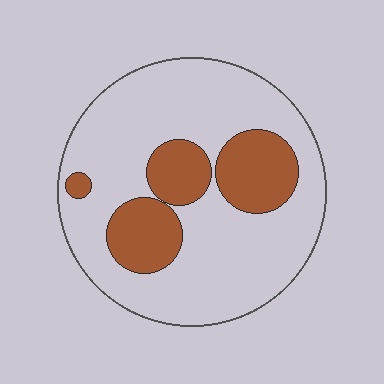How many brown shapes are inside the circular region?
4.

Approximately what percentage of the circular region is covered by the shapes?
Approximately 25%.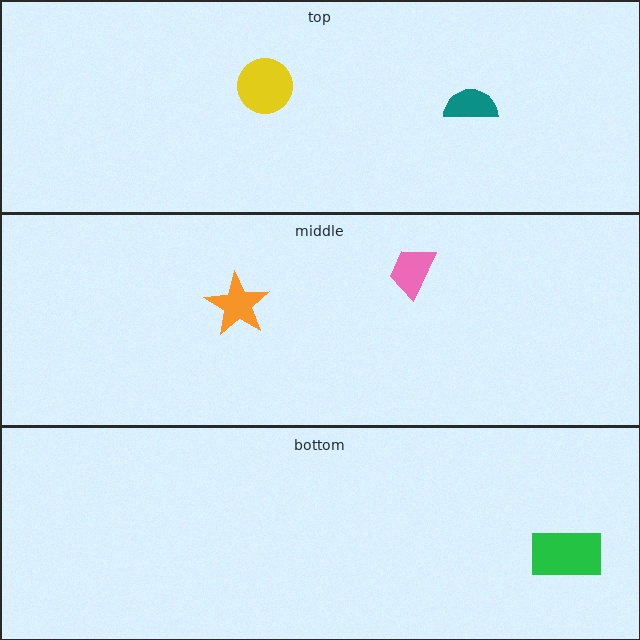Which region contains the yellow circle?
The top region.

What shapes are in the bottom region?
The green rectangle.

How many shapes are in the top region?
2.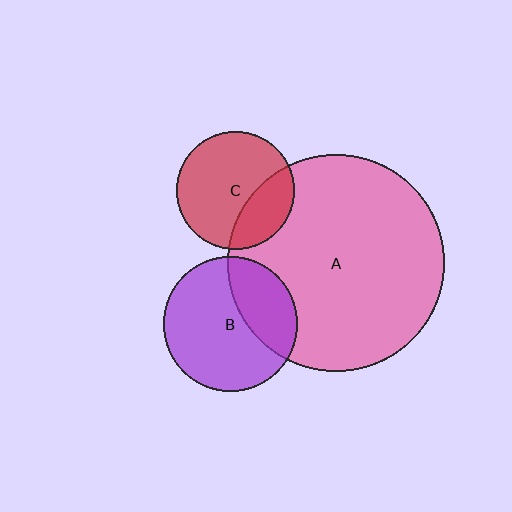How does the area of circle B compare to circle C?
Approximately 1.3 times.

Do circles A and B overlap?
Yes.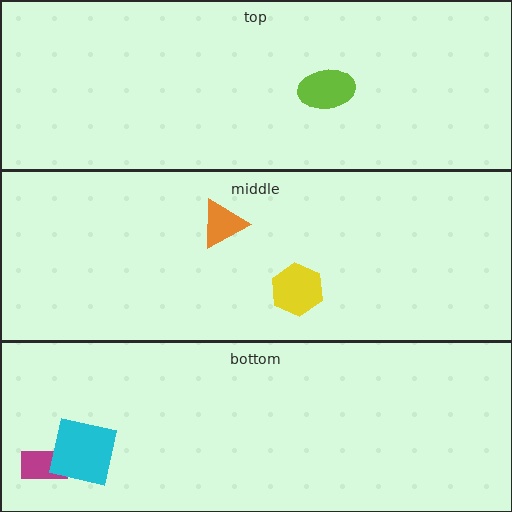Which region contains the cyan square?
The bottom region.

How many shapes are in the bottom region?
2.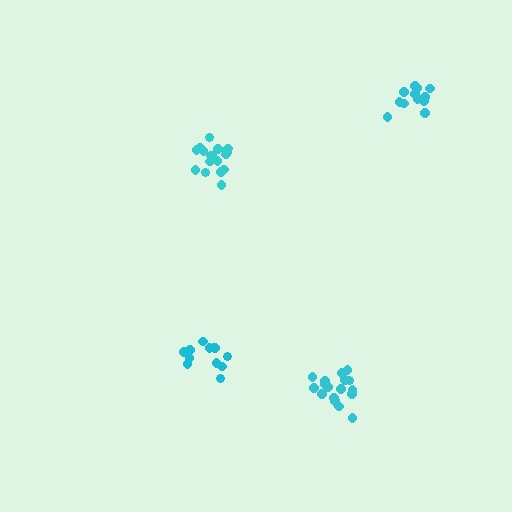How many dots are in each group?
Group 1: 17 dots, Group 2: 17 dots, Group 3: 12 dots, Group 4: 12 dots (58 total).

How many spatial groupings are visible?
There are 4 spatial groupings.